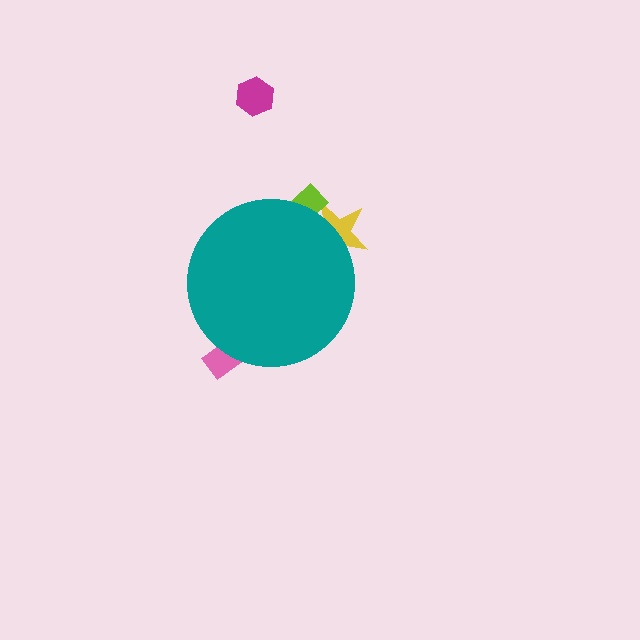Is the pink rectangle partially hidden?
Yes, the pink rectangle is partially hidden behind the teal circle.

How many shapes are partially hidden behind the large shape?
3 shapes are partially hidden.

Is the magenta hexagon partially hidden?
No, the magenta hexagon is fully visible.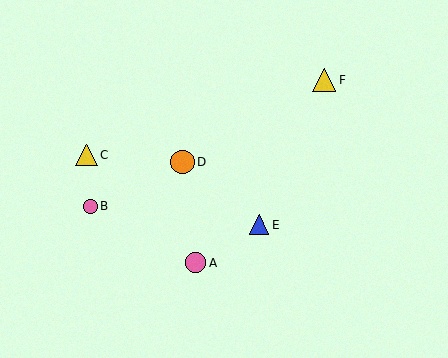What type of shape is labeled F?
Shape F is a yellow triangle.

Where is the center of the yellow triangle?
The center of the yellow triangle is at (86, 155).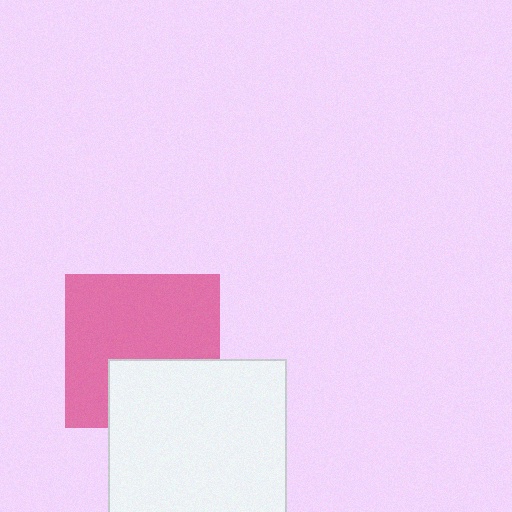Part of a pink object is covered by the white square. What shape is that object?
It is a square.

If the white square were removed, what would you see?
You would see the complete pink square.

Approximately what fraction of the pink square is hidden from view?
Roughly 32% of the pink square is hidden behind the white square.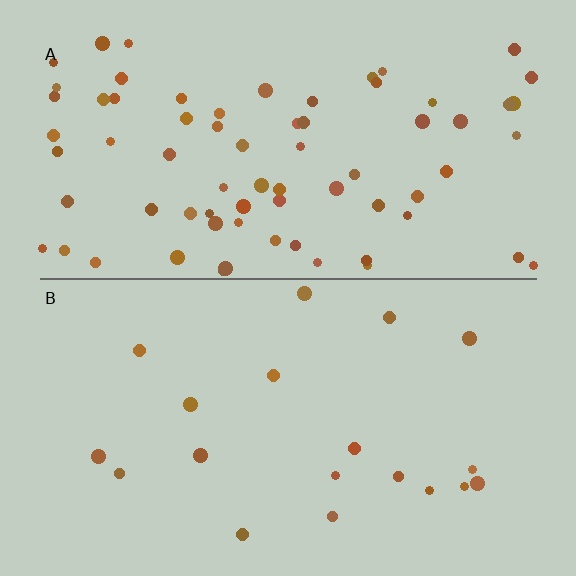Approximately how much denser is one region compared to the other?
Approximately 3.8× — region A over region B.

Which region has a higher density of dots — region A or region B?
A (the top).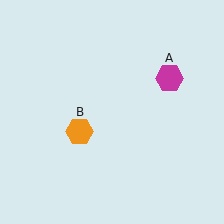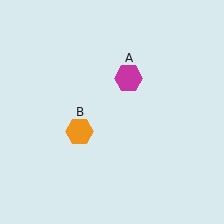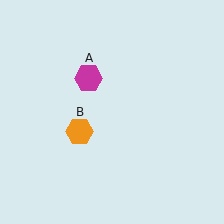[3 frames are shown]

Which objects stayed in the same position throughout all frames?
Orange hexagon (object B) remained stationary.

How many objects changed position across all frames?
1 object changed position: magenta hexagon (object A).